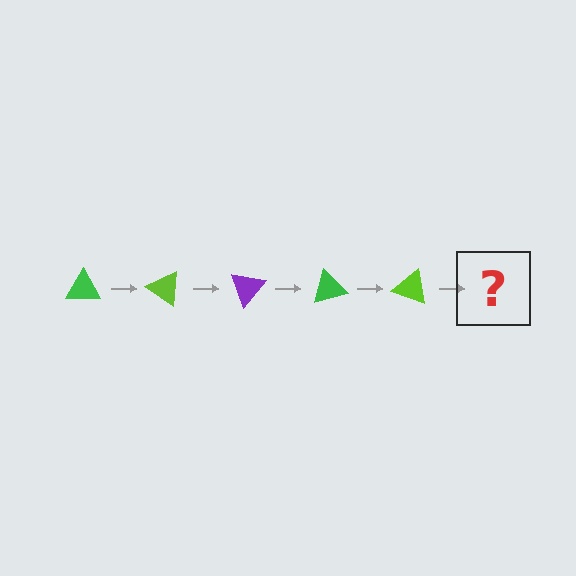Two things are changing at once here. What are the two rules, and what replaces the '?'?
The two rules are that it rotates 35 degrees each step and the color cycles through green, lime, and purple. The '?' should be a purple triangle, rotated 175 degrees from the start.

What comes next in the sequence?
The next element should be a purple triangle, rotated 175 degrees from the start.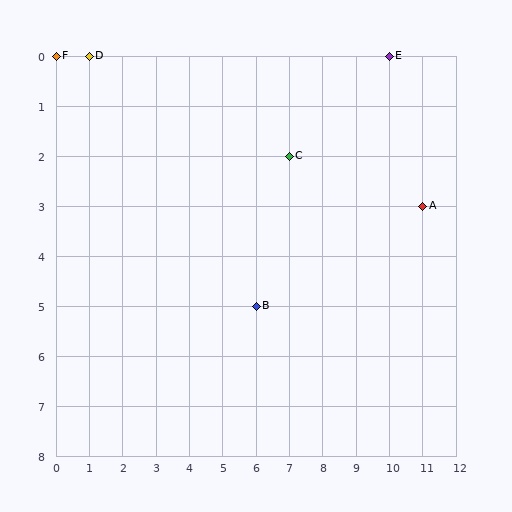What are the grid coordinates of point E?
Point E is at grid coordinates (10, 0).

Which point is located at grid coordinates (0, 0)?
Point F is at (0, 0).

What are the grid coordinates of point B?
Point B is at grid coordinates (6, 5).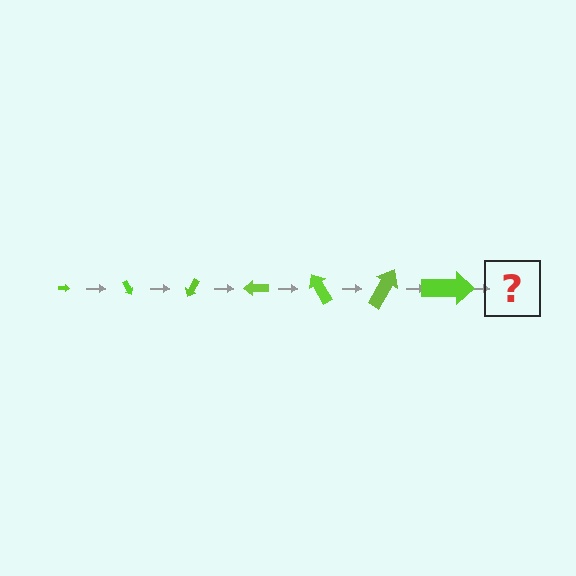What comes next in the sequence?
The next element should be an arrow, larger than the previous one and rotated 420 degrees from the start.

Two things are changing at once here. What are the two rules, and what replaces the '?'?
The two rules are that the arrow grows larger each step and it rotates 60 degrees each step. The '?' should be an arrow, larger than the previous one and rotated 420 degrees from the start.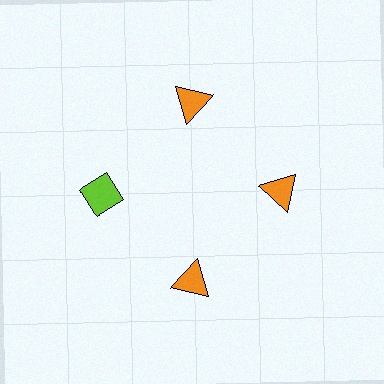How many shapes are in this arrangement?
There are 4 shapes arranged in a ring pattern.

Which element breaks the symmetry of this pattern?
The lime diamond at roughly the 9 o'clock position breaks the symmetry. All other shapes are orange triangles.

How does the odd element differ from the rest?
It differs in both color (lime instead of orange) and shape (diamond instead of triangle).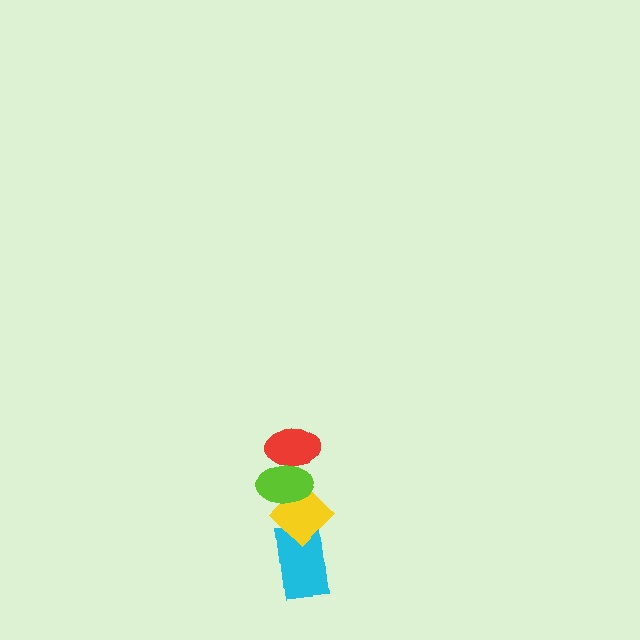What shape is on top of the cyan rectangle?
The yellow diamond is on top of the cyan rectangle.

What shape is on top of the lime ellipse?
The red ellipse is on top of the lime ellipse.